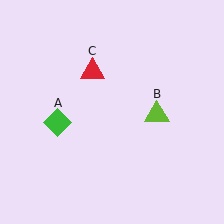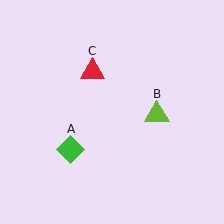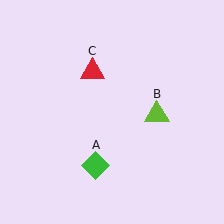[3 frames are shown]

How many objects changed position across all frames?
1 object changed position: green diamond (object A).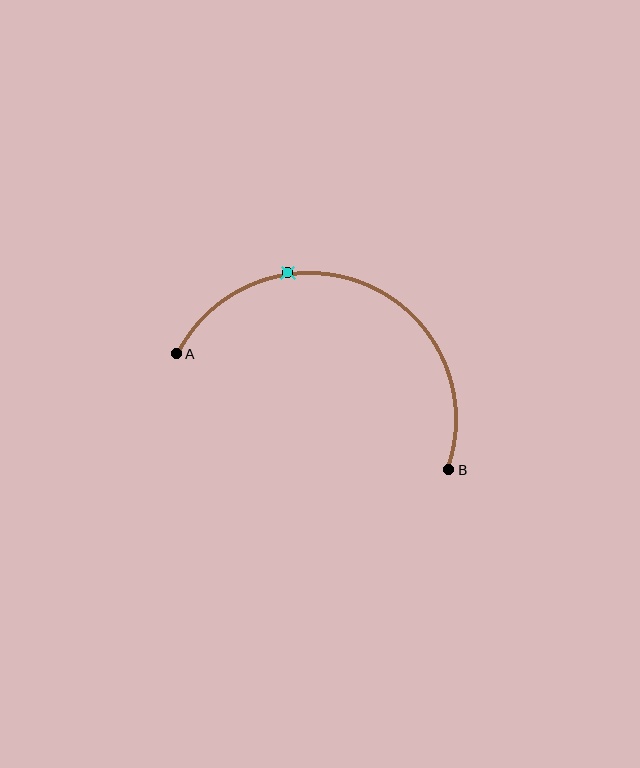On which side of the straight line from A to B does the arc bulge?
The arc bulges above the straight line connecting A and B.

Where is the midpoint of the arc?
The arc midpoint is the point on the curve farthest from the straight line joining A and B. It sits above that line.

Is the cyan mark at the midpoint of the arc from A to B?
No. The cyan mark lies on the arc but is closer to endpoint A. The arc midpoint would be at the point on the curve equidistant along the arc from both A and B.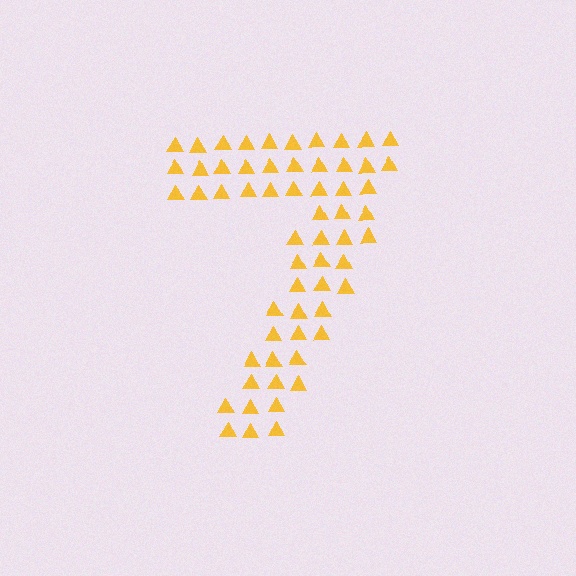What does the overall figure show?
The overall figure shows the digit 7.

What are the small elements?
The small elements are triangles.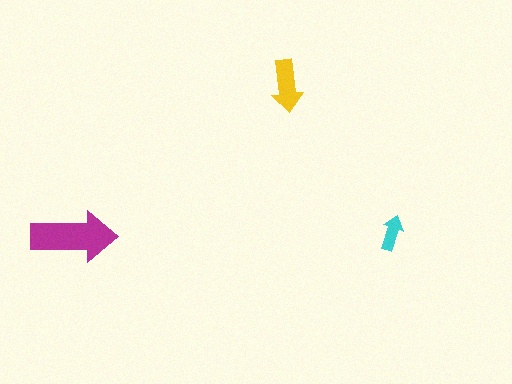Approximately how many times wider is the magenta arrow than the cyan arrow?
About 2.5 times wider.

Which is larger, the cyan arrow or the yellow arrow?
The yellow one.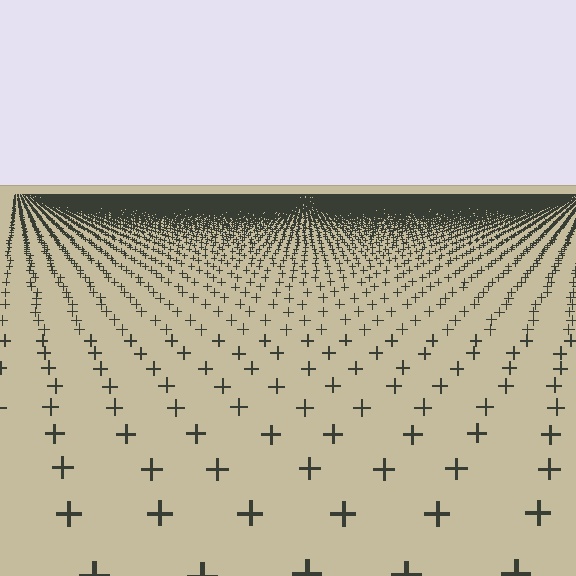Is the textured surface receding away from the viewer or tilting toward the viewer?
The surface is receding away from the viewer. Texture elements get smaller and denser toward the top.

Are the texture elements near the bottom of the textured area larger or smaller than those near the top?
Larger. Near the bottom, elements are closer to the viewer and appear at a bigger on-screen size.